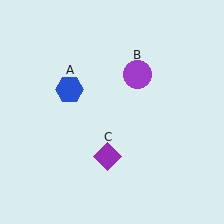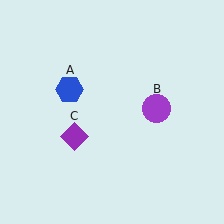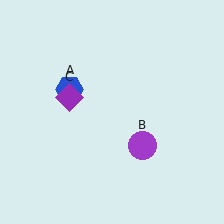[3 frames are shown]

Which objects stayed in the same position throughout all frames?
Blue hexagon (object A) remained stationary.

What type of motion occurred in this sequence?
The purple circle (object B), purple diamond (object C) rotated clockwise around the center of the scene.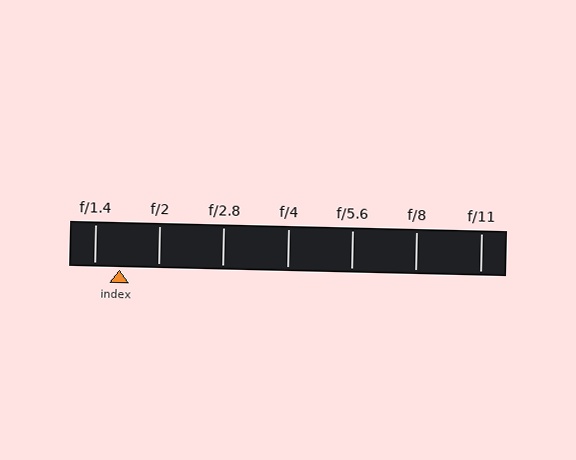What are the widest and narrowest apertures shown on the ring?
The widest aperture shown is f/1.4 and the narrowest is f/11.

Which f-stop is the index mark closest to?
The index mark is closest to f/1.4.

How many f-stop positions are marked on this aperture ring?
There are 7 f-stop positions marked.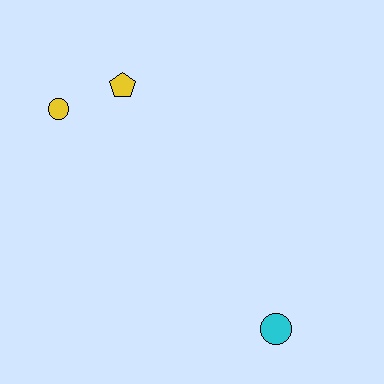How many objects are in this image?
There are 3 objects.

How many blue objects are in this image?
There are no blue objects.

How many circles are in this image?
There are 2 circles.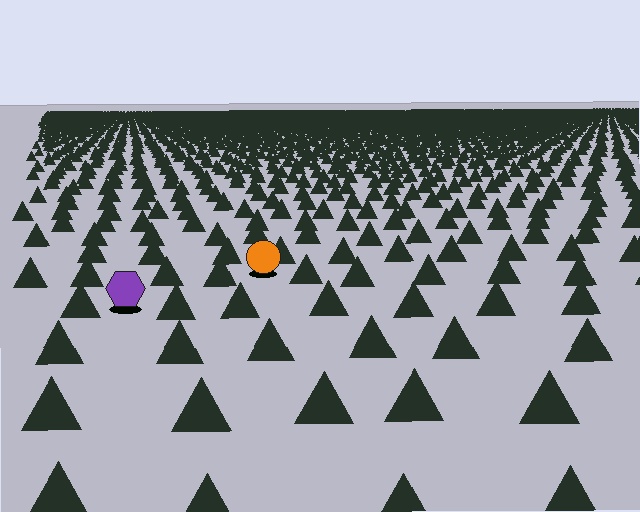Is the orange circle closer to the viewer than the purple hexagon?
No. The purple hexagon is closer — you can tell from the texture gradient: the ground texture is coarser near it.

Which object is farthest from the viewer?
The orange circle is farthest from the viewer. It appears smaller and the ground texture around it is denser.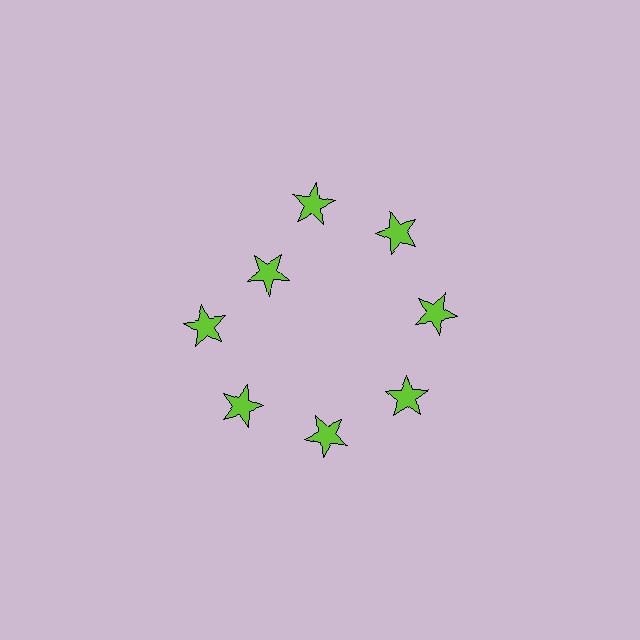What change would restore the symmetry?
The symmetry would be restored by moving it outward, back onto the ring so that all 8 stars sit at equal angles and equal distance from the center.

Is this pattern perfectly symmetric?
No. The 8 lime stars are arranged in a ring, but one element near the 10 o'clock position is pulled inward toward the center, breaking the 8-fold rotational symmetry.